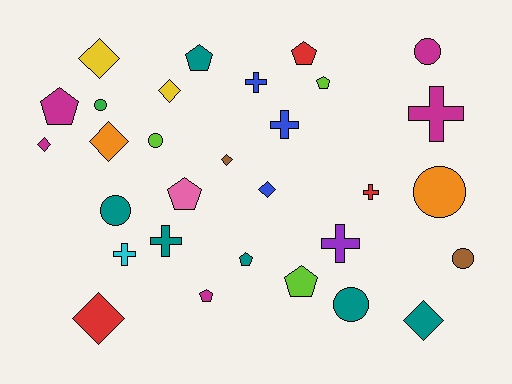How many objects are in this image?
There are 30 objects.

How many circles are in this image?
There are 7 circles.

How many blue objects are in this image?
There are 3 blue objects.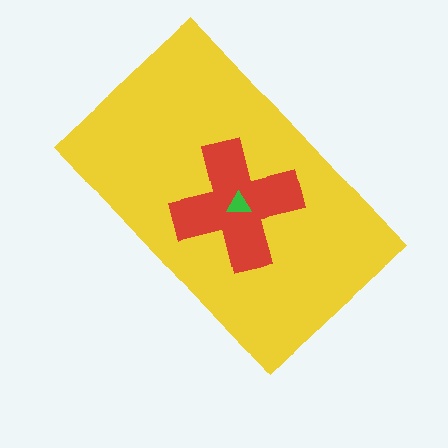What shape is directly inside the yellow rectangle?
The red cross.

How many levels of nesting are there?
3.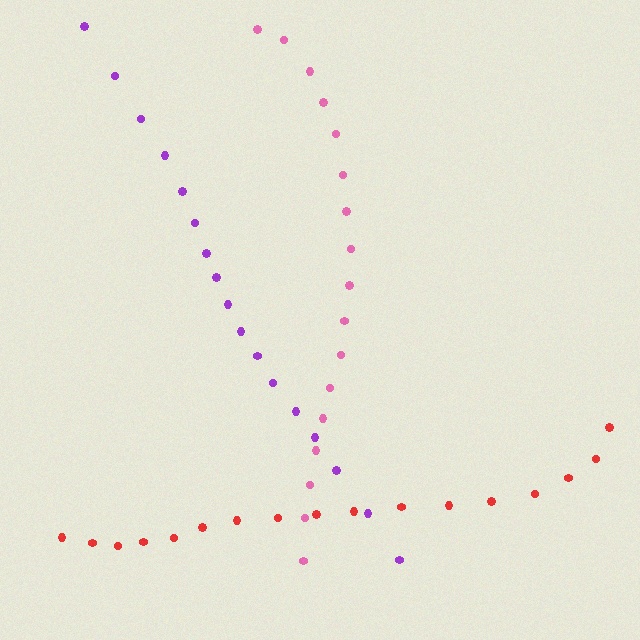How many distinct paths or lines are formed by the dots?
There are 3 distinct paths.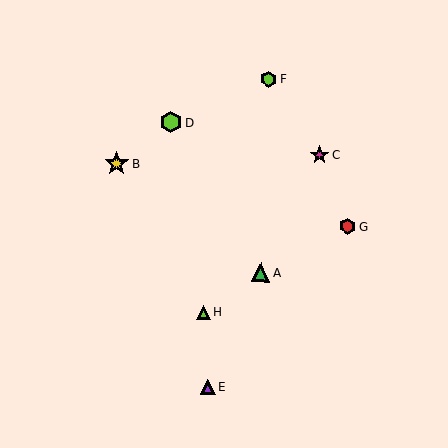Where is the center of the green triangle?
The center of the green triangle is at (261, 273).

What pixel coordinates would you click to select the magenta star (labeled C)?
Click at (319, 155) to select the magenta star C.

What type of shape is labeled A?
Shape A is a green triangle.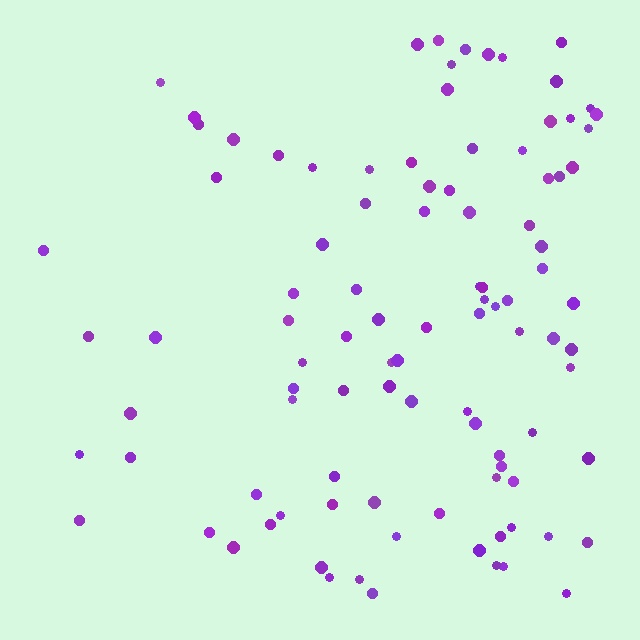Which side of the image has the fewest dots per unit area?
The left.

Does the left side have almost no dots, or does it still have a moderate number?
Still a moderate number, just noticeably fewer than the right.